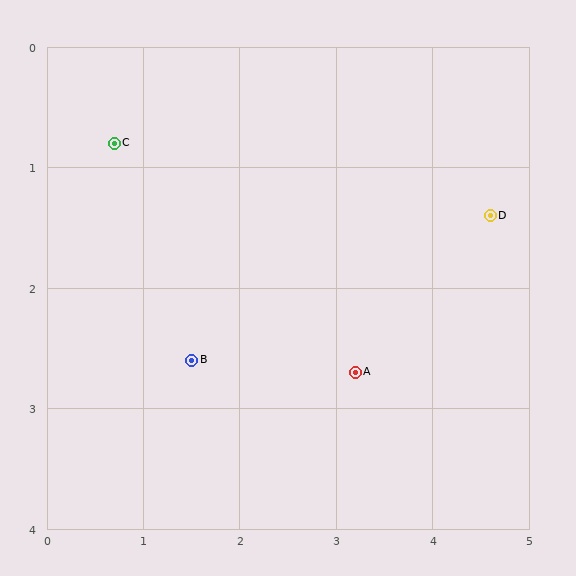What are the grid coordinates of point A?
Point A is at approximately (3.2, 2.7).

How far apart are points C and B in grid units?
Points C and B are about 2.0 grid units apart.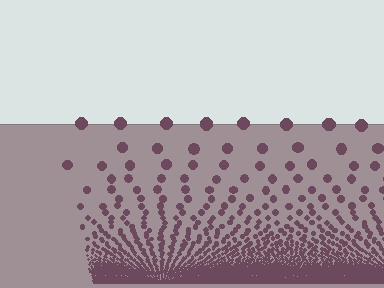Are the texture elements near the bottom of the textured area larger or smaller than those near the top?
Smaller. The gradient is inverted — elements near the bottom are smaller and denser.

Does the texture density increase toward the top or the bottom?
Density increases toward the bottom.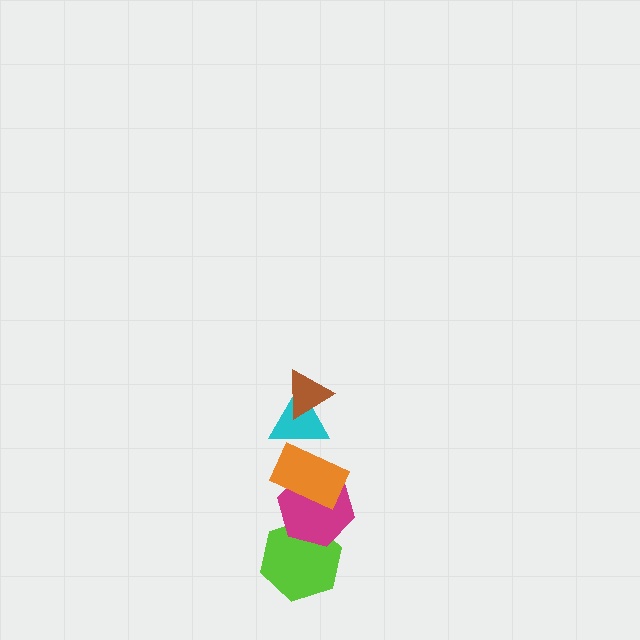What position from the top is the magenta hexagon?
The magenta hexagon is 4th from the top.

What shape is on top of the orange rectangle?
The cyan triangle is on top of the orange rectangle.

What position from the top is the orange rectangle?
The orange rectangle is 3rd from the top.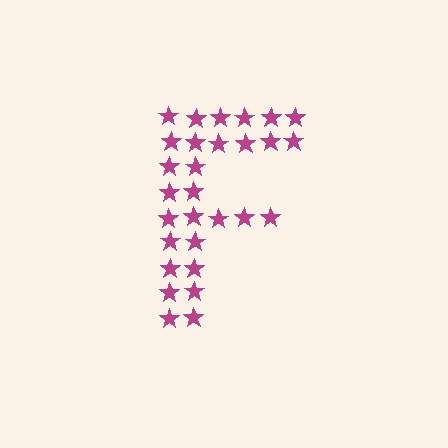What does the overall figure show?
The overall figure shows the letter F.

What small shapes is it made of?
It is made of small stars.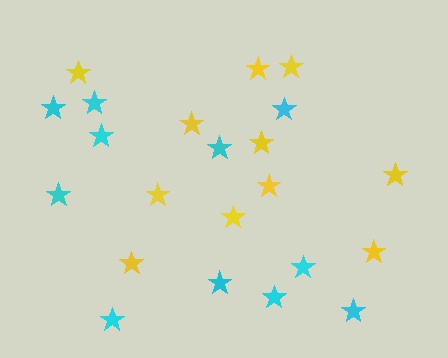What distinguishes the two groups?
There are 2 groups: one group of yellow stars (11) and one group of cyan stars (11).